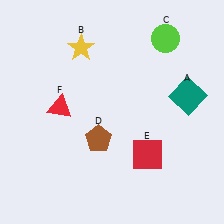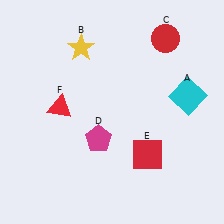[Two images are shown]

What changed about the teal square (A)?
In Image 1, A is teal. In Image 2, it changed to cyan.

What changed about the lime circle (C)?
In Image 1, C is lime. In Image 2, it changed to red.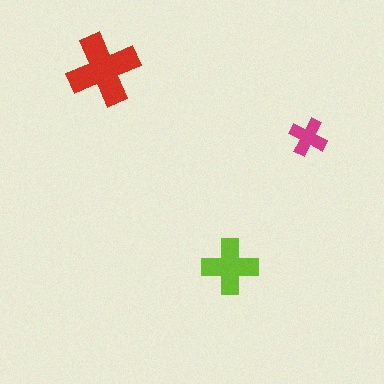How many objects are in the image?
There are 3 objects in the image.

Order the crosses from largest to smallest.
the red one, the lime one, the magenta one.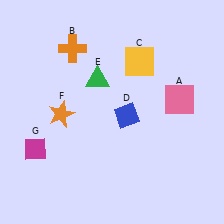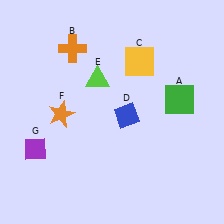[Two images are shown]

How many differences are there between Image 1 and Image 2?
There are 3 differences between the two images.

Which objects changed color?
A changed from pink to green. E changed from green to lime. G changed from magenta to purple.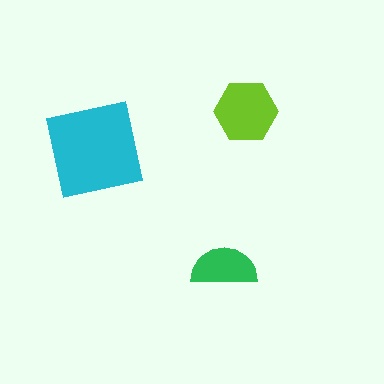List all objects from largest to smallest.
The cyan square, the lime hexagon, the green semicircle.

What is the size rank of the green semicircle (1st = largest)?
3rd.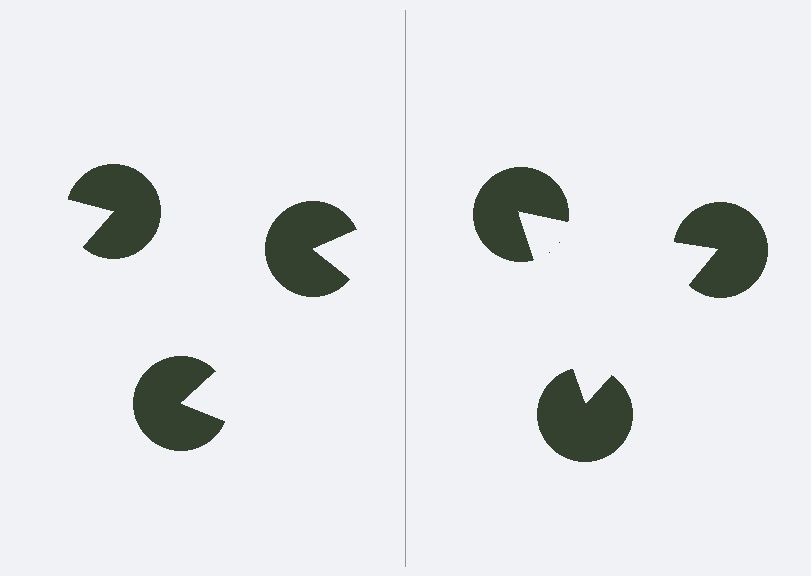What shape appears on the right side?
An illusory triangle.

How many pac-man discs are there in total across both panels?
6 — 3 on each side.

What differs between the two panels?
The pac-man discs are positioned identically on both sides; only the wedge orientations differ. On the right they align to a triangle; on the left they are misaligned.